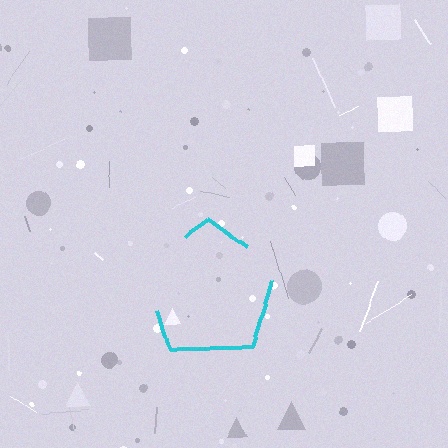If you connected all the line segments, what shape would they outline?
They would outline a pentagon.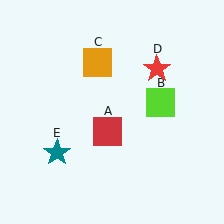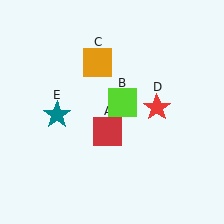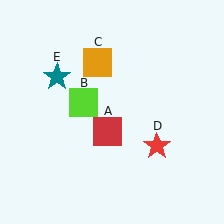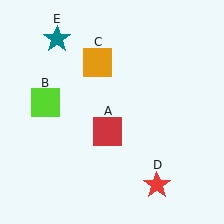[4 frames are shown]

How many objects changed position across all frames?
3 objects changed position: lime square (object B), red star (object D), teal star (object E).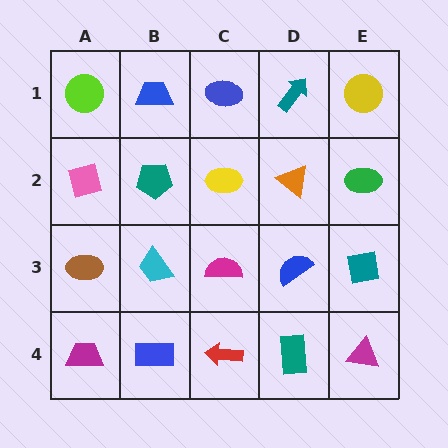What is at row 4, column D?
A teal rectangle.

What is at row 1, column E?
A yellow circle.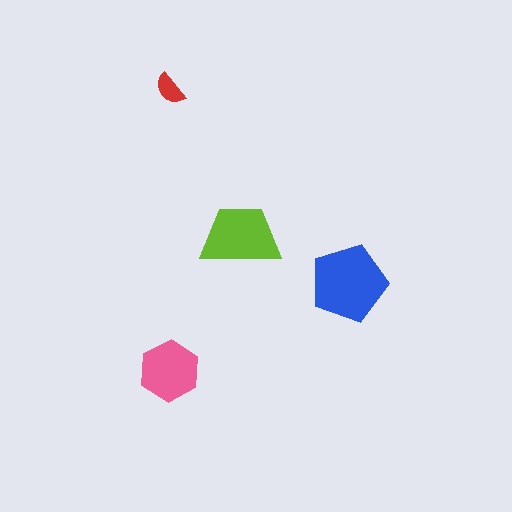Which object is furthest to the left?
The red semicircle is leftmost.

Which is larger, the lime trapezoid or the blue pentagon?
The blue pentagon.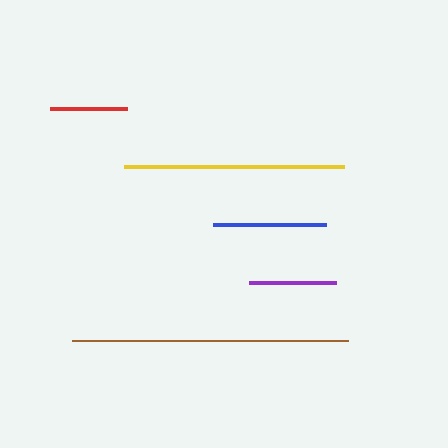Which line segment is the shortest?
The red line is the shortest at approximately 77 pixels.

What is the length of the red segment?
The red segment is approximately 77 pixels long.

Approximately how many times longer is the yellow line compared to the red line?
The yellow line is approximately 2.9 times the length of the red line.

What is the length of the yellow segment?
The yellow segment is approximately 220 pixels long.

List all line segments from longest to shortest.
From longest to shortest: brown, yellow, blue, purple, red.